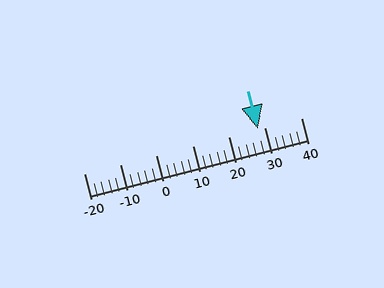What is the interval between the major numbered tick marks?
The major tick marks are spaced 10 units apart.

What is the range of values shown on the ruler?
The ruler shows values from -20 to 40.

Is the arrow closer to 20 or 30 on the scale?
The arrow is closer to 30.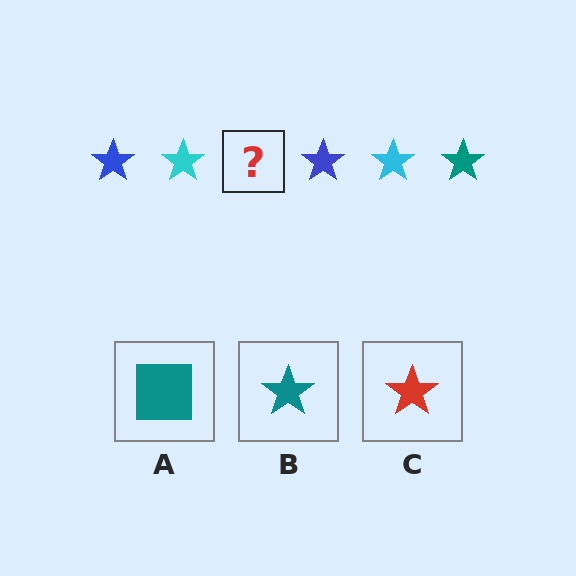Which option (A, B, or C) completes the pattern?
B.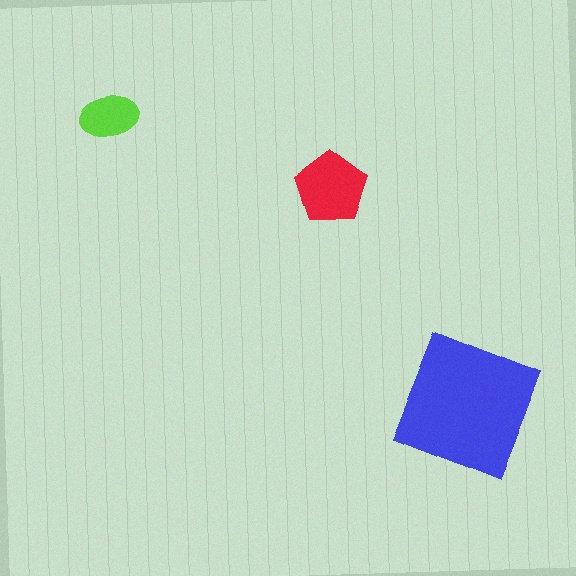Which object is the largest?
The blue square.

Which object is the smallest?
The lime ellipse.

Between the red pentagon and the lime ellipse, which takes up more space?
The red pentagon.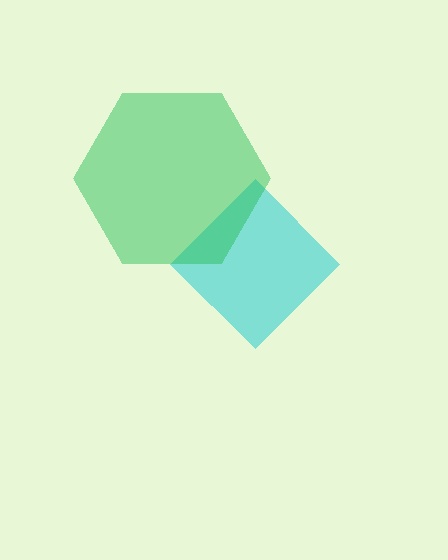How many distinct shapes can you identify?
There are 2 distinct shapes: a cyan diamond, a green hexagon.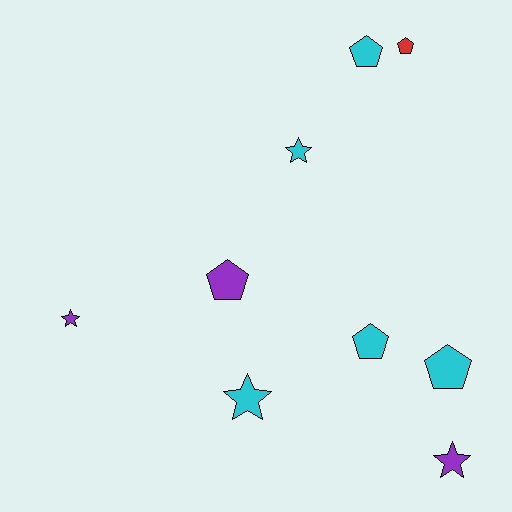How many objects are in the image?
There are 9 objects.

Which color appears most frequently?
Cyan, with 5 objects.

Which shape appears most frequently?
Pentagon, with 5 objects.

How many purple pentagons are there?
There is 1 purple pentagon.